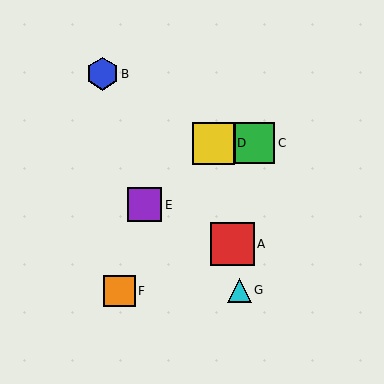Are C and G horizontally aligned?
No, C is at y≈143 and G is at y≈290.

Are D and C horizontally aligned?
Yes, both are at y≈143.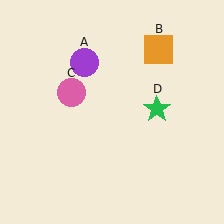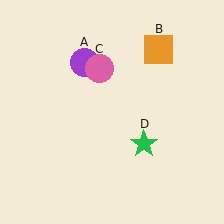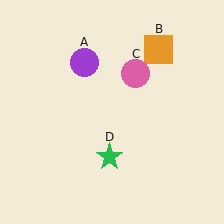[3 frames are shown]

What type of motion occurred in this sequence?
The pink circle (object C), green star (object D) rotated clockwise around the center of the scene.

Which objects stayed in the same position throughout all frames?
Purple circle (object A) and orange square (object B) remained stationary.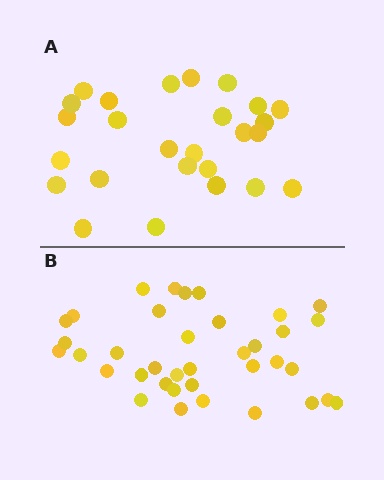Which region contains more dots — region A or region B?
Region B (the bottom region) has more dots.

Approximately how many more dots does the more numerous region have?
Region B has roughly 12 or so more dots than region A.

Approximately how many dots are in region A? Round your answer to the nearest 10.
About 30 dots. (The exact count is 26, which rounds to 30.)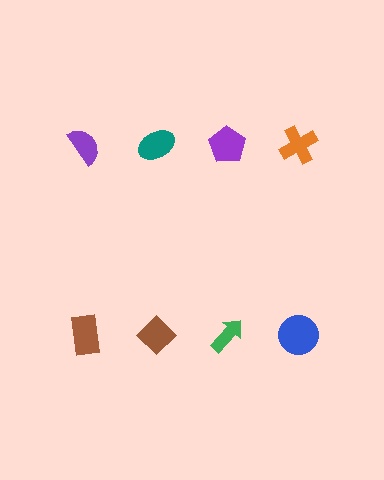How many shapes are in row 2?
4 shapes.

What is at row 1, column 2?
A teal ellipse.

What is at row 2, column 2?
A brown diamond.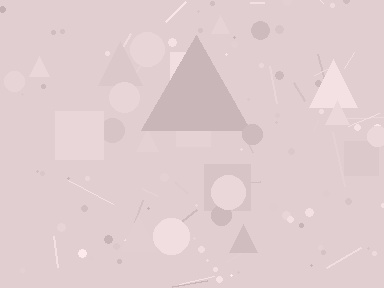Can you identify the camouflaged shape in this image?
The camouflaged shape is a triangle.